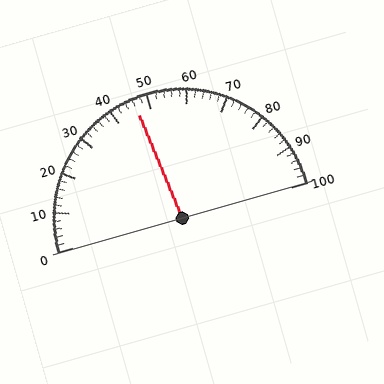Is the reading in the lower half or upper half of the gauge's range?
The reading is in the lower half of the range (0 to 100).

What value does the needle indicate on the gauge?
The needle indicates approximately 46.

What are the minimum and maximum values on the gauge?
The gauge ranges from 0 to 100.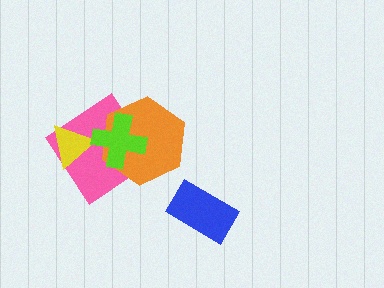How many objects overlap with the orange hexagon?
2 objects overlap with the orange hexagon.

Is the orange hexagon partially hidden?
Yes, it is partially covered by another shape.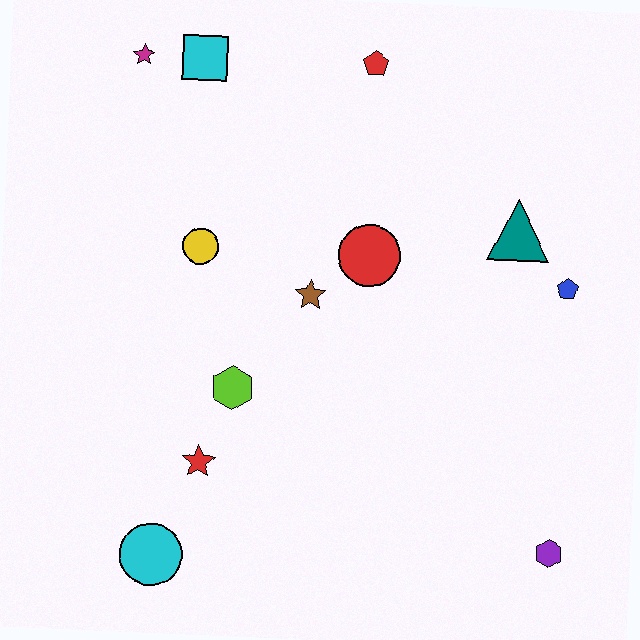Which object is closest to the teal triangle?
The blue pentagon is closest to the teal triangle.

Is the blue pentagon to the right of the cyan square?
Yes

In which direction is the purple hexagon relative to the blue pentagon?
The purple hexagon is below the blue pentagon.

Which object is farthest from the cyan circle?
The red pentagon is farthest from the cyan circle.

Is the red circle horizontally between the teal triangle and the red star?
Yes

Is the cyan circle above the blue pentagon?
No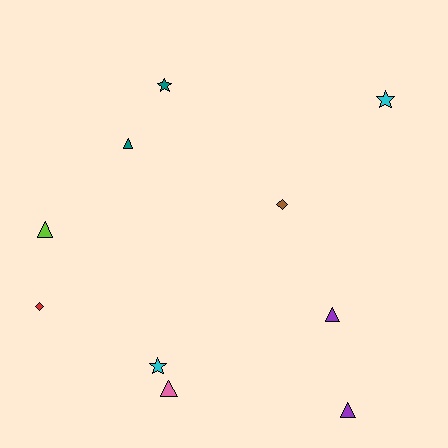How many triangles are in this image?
There are 5 triangles.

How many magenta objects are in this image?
There are no magenta objects.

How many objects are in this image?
There are 10 objects.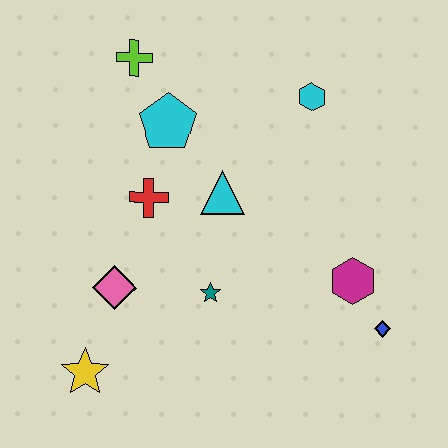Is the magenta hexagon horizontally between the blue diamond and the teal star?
Yes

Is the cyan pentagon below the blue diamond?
No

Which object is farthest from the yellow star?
The cyan hexagon is farthest from the yellow star.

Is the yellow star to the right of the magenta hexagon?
No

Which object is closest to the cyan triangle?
The red cross is closest to the cyan triangle.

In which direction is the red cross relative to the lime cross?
The red cross is below the lime cross.